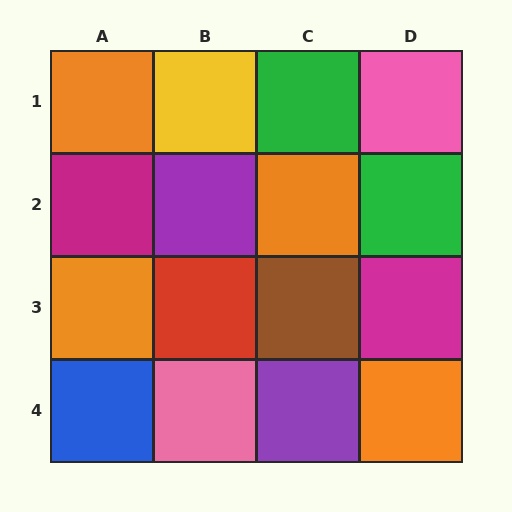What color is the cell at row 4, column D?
Orange.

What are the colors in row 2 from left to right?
Magenta, purple, orange, green.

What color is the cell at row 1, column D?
Pink.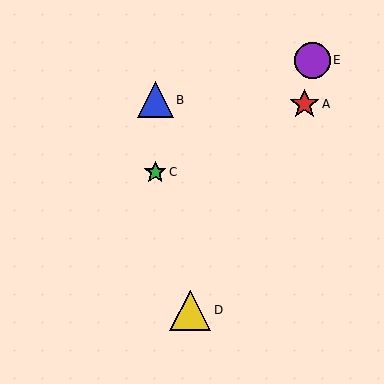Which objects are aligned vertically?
Objects B, C are aligned vertically.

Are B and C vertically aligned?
Yes, both are at x≈155.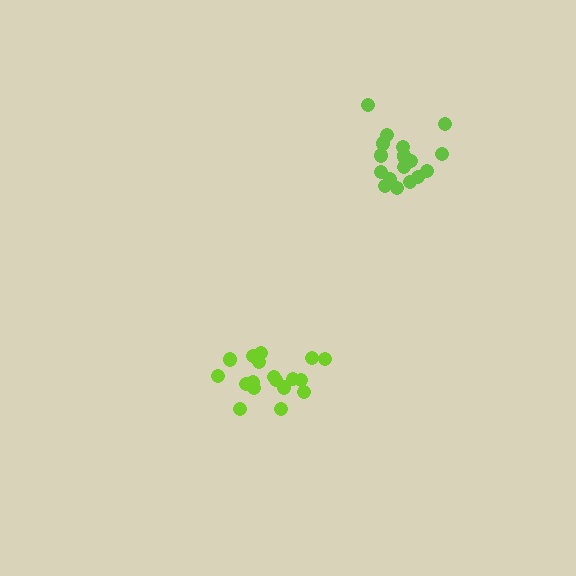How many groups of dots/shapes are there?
There are 2 groups.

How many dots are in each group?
Group 1: 18 dots, Group 2: 18 dots (36 total).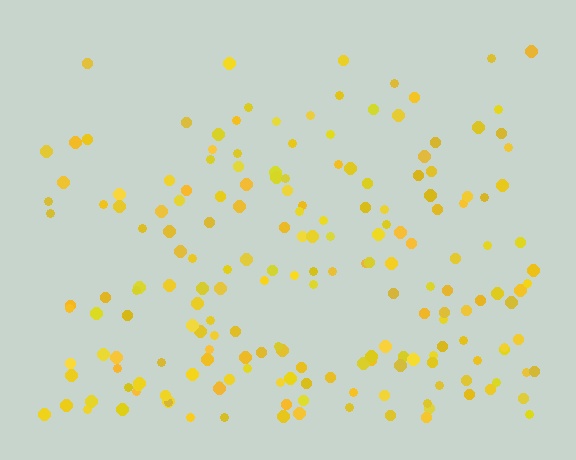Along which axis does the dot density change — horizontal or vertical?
Vertical.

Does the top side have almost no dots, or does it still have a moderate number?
Still a moderate number, just noticeably fewer than the bottom.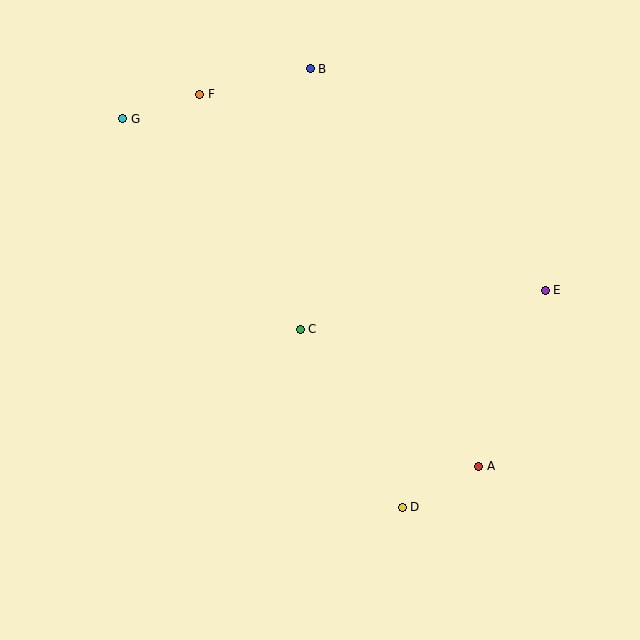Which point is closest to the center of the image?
Point C at (300, 329) is closest to the center.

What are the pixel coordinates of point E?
Point E is at (545, 290).